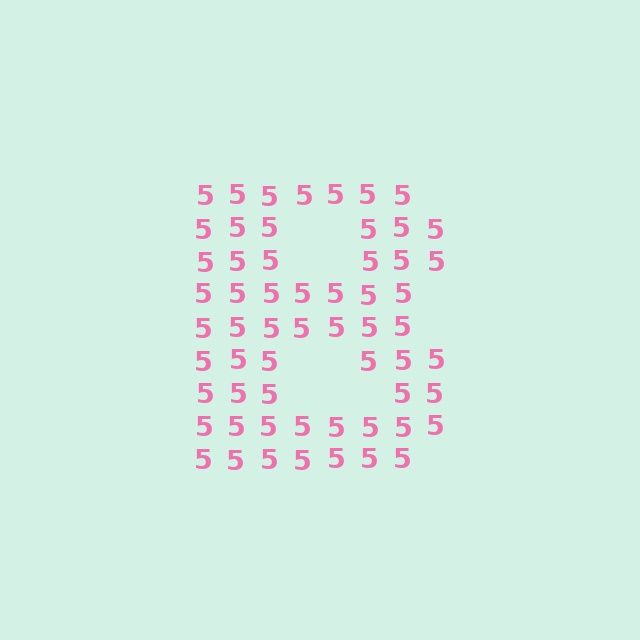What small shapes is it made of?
It is made of small digit 5's.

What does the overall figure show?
The overall figure shows the letter B.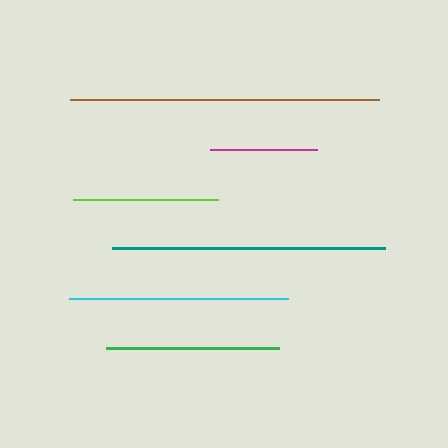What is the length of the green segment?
The green segment is approximately 173 pixels long.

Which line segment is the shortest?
The magenta line is the shortest at approximately 108 pixels.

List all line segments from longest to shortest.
From longest to shortest: brown, teal, cyan, green, lime, magenta.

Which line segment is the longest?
The brown line is the longest at approximately 309 pixels.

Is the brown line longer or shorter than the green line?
The brown line is longer than the green line.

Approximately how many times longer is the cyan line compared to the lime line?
The cyan line is approximately 1.5 times the length of the lime line.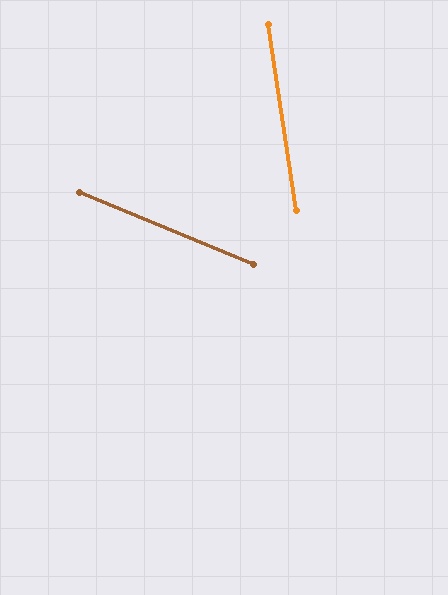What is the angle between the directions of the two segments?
Approximately 59 degrees.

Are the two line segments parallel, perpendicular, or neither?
Neither parallel nor perpendicular — they differ by about 59°.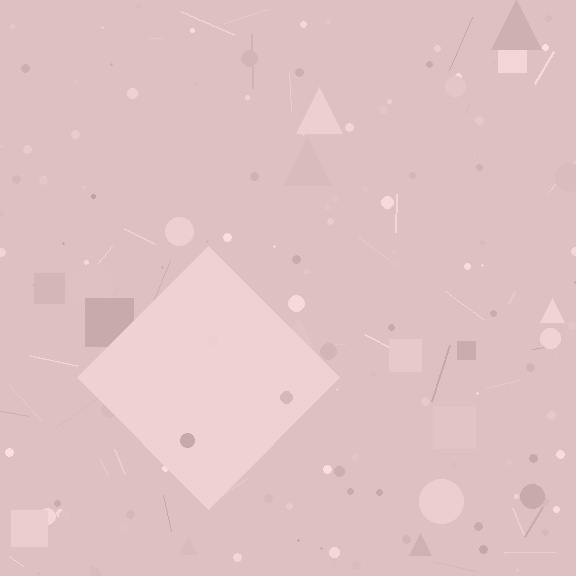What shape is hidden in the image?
A diamond is hidden in the image.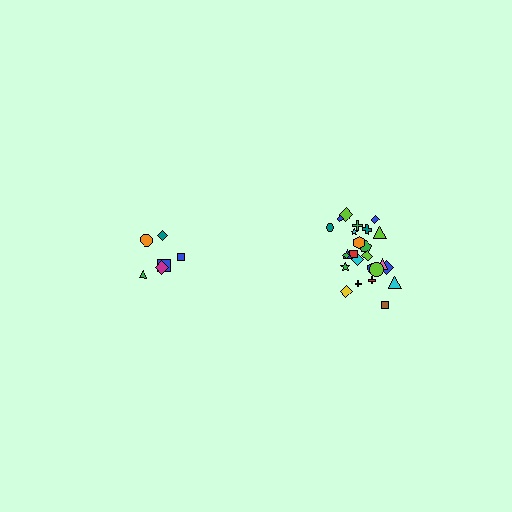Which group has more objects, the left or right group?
The right group.